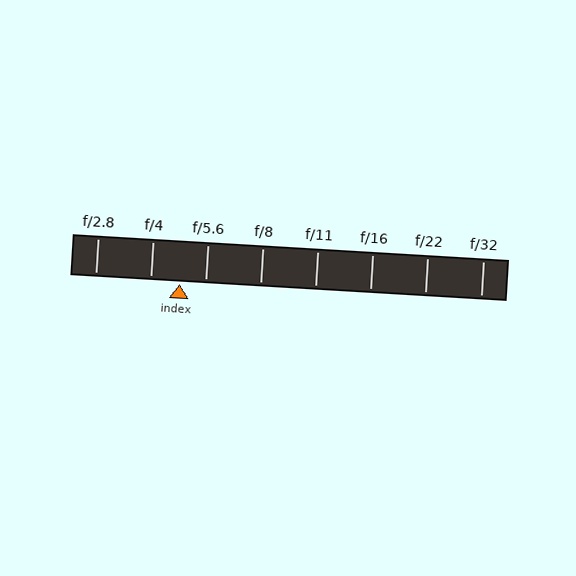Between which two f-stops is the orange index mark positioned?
The index mark is between f/4 and f/5.6.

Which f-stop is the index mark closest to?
The index mark is closest to f/5.6.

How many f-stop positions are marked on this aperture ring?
There are 8 f-stop positions marked.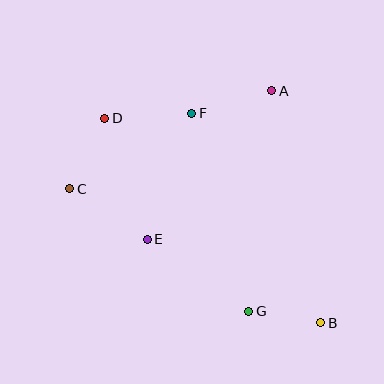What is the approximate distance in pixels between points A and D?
The distance between A and D is approximately 169 pixels.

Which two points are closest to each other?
Points B and G are closest to each other.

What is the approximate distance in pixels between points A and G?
The distance between A and G is approximately 222 pixels.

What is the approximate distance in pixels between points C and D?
The distance between C and D is approximately 79 pixels.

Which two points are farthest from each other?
Points B and D are farthest from each other.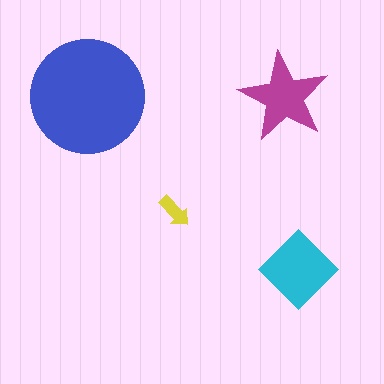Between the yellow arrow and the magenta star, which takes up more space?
The magenta star.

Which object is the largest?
The blue circle.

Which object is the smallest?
The yellow arrow.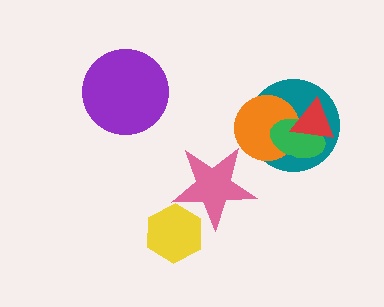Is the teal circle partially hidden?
Yes, it is partially covered by another shape.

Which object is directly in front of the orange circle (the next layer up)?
The green ellipse is directly in front of the orange circle.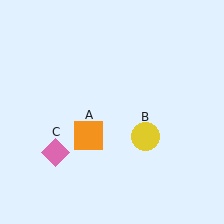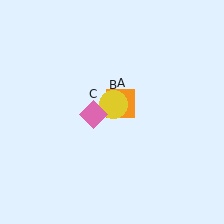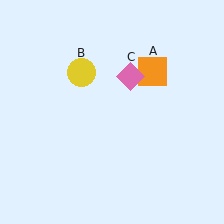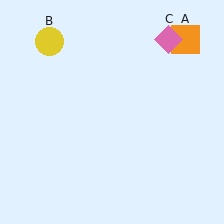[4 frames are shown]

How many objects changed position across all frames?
3 objects changed position: orange square (object A), yellow circle (object B), pink diamond (object C).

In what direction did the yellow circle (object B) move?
The yellow circle (object B) moved up and to the left.